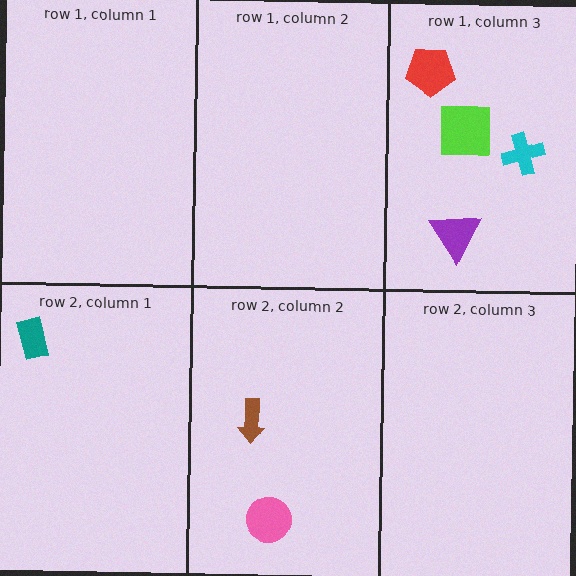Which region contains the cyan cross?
The row 1, column 3 region.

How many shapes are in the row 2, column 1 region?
1.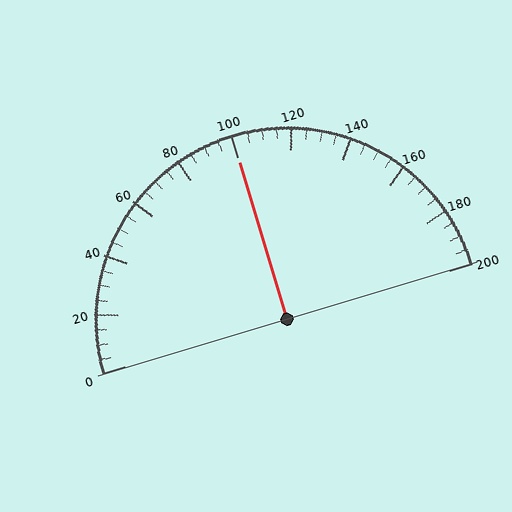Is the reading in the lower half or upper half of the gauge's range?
The reading is in the upper half of the range (0 to 200).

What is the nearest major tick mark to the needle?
The nearest major tick mark is 100.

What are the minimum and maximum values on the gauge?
The gauge ranges from 0 to 200.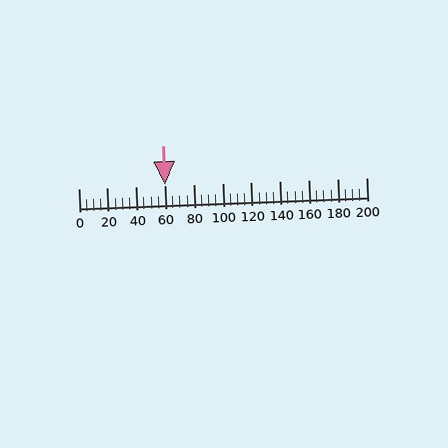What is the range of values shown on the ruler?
The ruler shows values from 0 to 200.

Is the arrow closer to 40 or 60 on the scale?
The arrow is closer to 60.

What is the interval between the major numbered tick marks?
The major tick marks are spaced 20 units apart.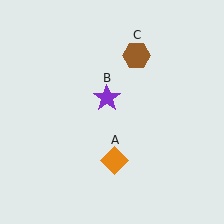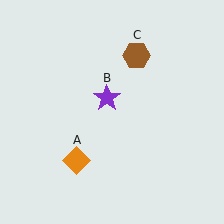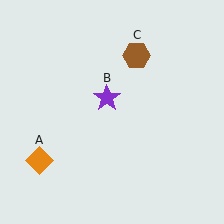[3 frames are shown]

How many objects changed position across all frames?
1 object changed position: orange diamond (object A).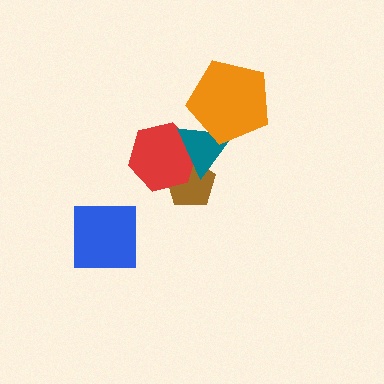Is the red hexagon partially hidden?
Yes, it is partially covered by another shape.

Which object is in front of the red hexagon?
The teal triangle is in front of the red hexagon.